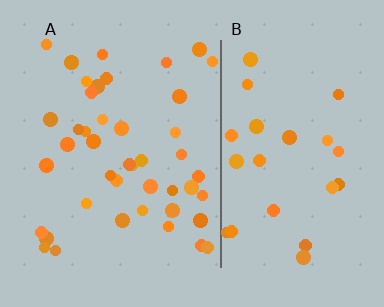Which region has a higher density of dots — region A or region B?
A (the left).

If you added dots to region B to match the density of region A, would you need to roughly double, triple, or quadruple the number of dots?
Approximately double.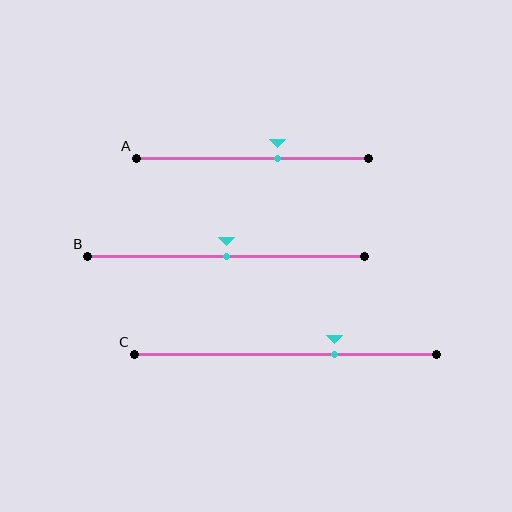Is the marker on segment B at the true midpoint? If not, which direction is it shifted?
Yes, the marker on segment B is at the true midpoint.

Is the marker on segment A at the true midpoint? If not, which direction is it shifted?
No, the marker on segment A is shifted to the right by about 11% of the segment length.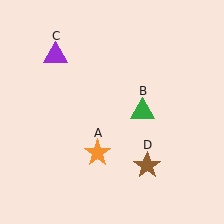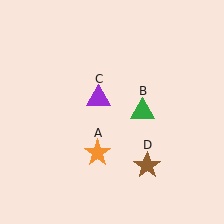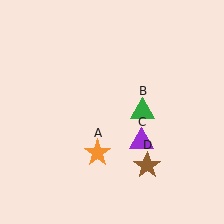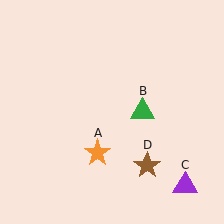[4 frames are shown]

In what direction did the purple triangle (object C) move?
The purple triangle (object C) moved down and to the right.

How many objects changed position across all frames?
1 object changed position: purple triangle (object C).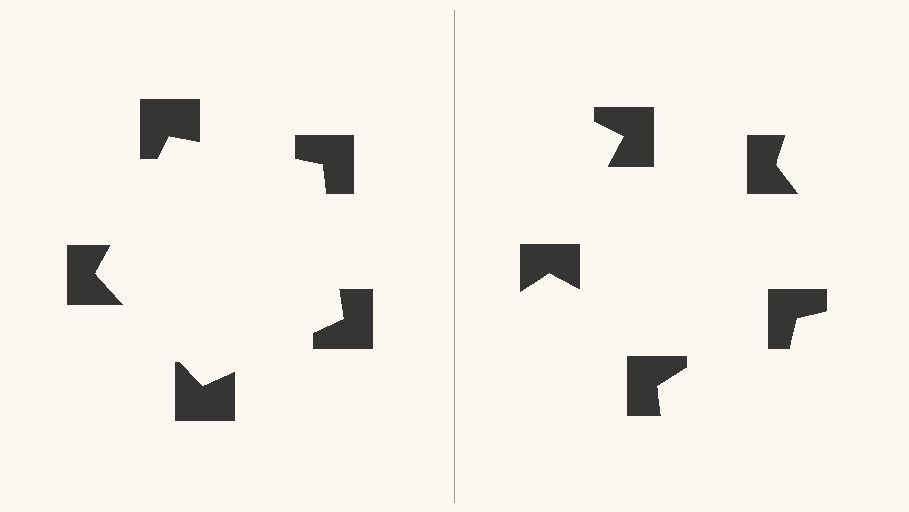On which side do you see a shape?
An illusory pentagon appears on the left side. On the right side the wedge cuts are rotated, so no coherent shape forms.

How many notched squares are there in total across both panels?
10 — 5 on each side.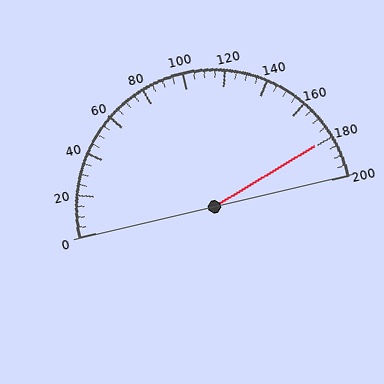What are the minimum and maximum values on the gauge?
The gauge ranges from 0 to 200.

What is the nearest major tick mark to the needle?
The nearest major tick mark is 180.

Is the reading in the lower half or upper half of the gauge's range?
The reading is in the upper half of the range (0 to 200).